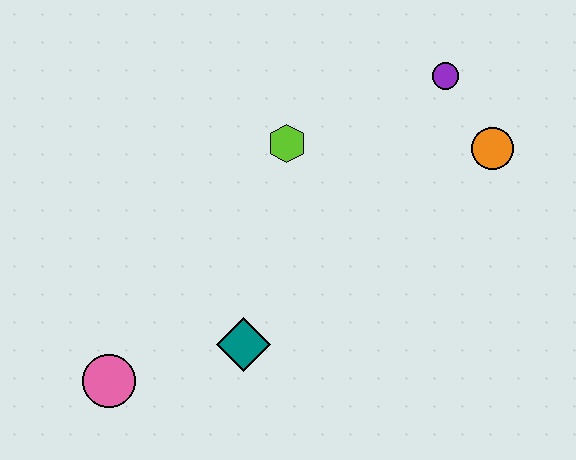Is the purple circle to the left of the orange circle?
Yes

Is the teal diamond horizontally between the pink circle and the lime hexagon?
Yes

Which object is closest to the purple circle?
The orange circle is closest to the purple circle.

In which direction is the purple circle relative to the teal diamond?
The purple circle is above the teal diamond.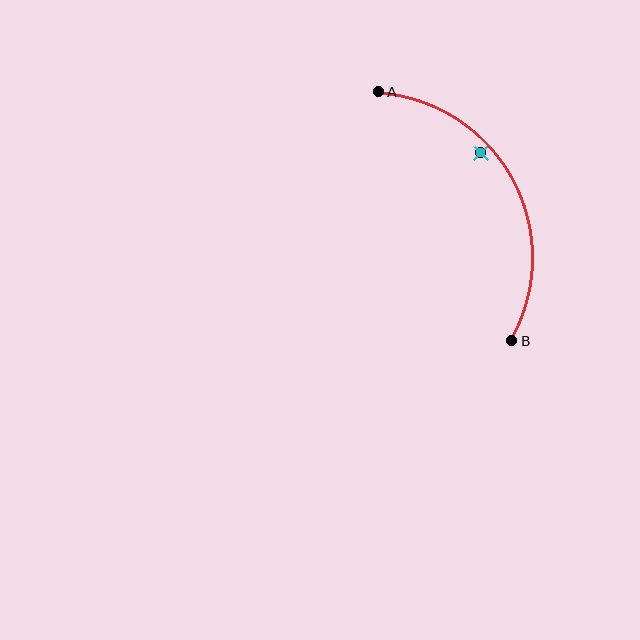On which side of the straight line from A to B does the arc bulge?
The arc bulges to the right of the straight line connecting A and B.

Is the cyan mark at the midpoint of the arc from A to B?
No — the cyan mark does not lie on the arc at all. It sits slightly inside the curve.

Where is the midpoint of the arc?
The arc midpoint is the point on the curve farthest from the straight line joining A and B. It sits to the right of that line.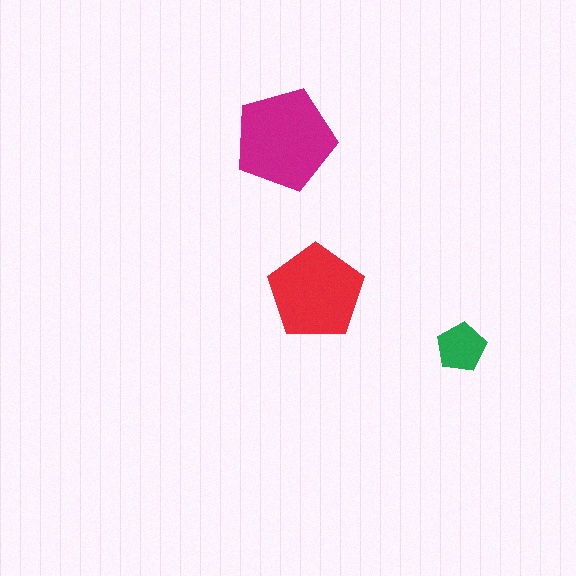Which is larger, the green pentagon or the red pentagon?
The red one.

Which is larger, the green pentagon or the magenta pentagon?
The magenta one.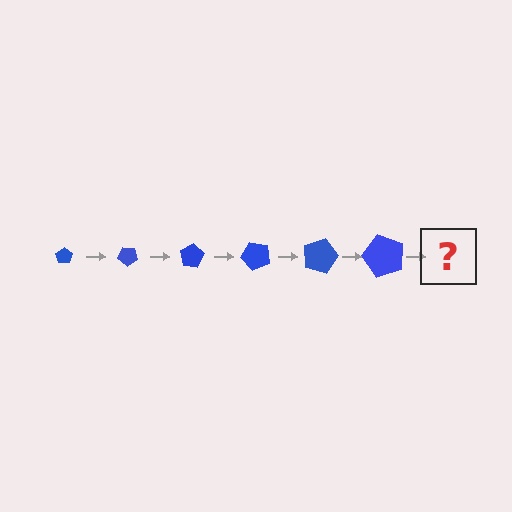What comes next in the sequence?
The next element should be a pentagon, larger than the previous one and rotated 240 degrees from the start.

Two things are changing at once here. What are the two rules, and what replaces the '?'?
The two rules are that the pentagon grows larger each step and it rotates 40 degrees each step. The '?' should be a pentagon, larger than the previous one and rotated 240 degrees from the start.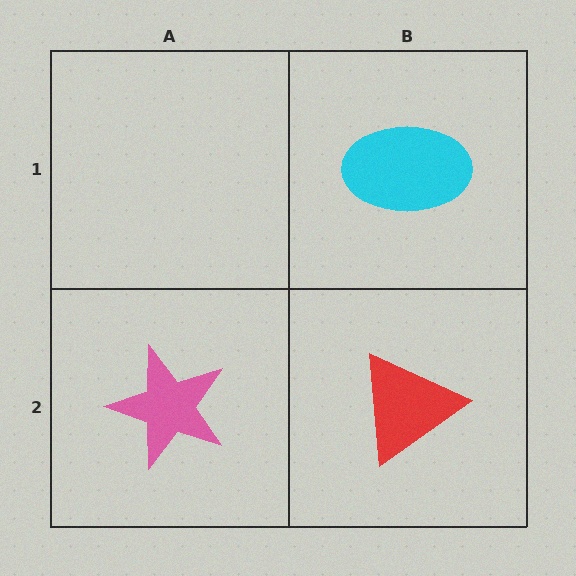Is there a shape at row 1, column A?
No, that cell is empty.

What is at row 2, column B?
A red triangle.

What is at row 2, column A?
A pink star.